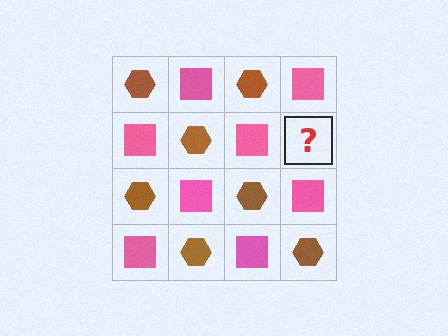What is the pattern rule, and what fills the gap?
The rule is that it alternates brown hexagon and pink square in a checkerboard pattern. The gap should be filled with a brown hexagon.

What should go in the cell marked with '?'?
The missing cell should contain a brown hexagon.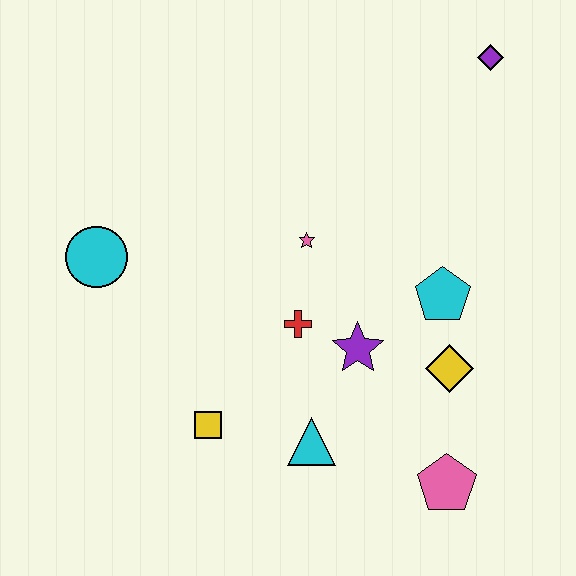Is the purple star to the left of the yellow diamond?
Yes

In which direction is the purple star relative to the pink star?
The purple star is below the pink star.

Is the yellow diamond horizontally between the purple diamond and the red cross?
Yes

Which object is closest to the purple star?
The red cross is closest to the purple star.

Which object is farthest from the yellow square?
The purple diamond is farthest from the yellow square.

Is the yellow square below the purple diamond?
Yes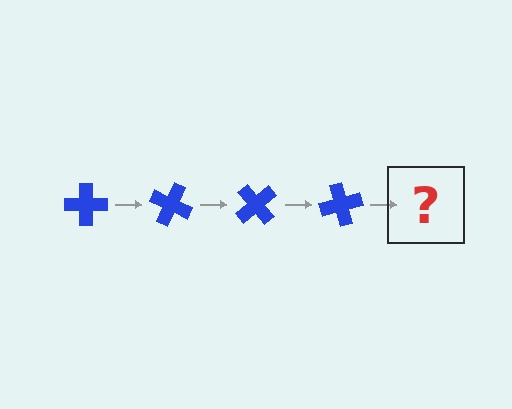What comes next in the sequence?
The next element should be a blue cross rotated 100 degrees.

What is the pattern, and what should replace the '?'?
The pattern is that the cross rotates 25 degrees each step. The '?' should be a blue cross rotated 100 degrees.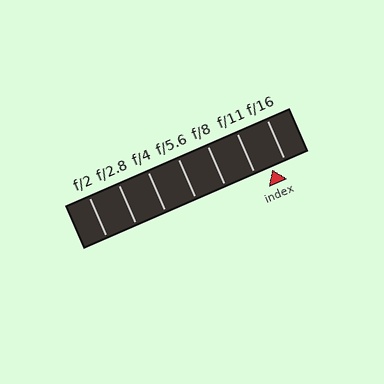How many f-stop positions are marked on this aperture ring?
There are 7 f-stop positions marked.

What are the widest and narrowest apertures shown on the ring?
The widest aperture shown is f/2 and the narrowest is f/16.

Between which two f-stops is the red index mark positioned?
The index mark is between f/11 and f/16.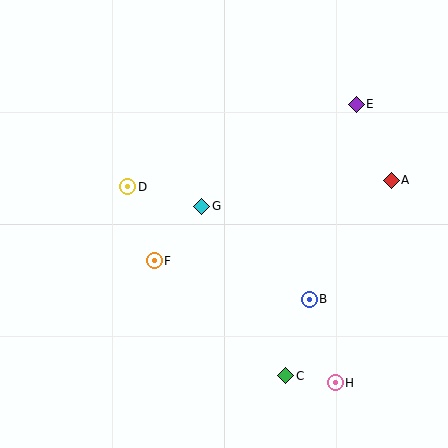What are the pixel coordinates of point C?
Point C is at (286, 376).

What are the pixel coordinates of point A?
Point A is at (391, 180).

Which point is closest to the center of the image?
Point G at (202, 206) is closest to the center.